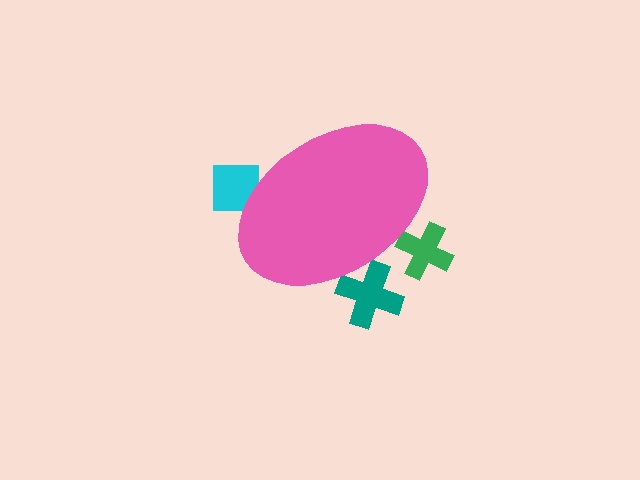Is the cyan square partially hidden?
Yes, the cyan square is partially hidden behind the pink ellipse.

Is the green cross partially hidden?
Yes, the green cross is partially hidden behind the pink ellipse.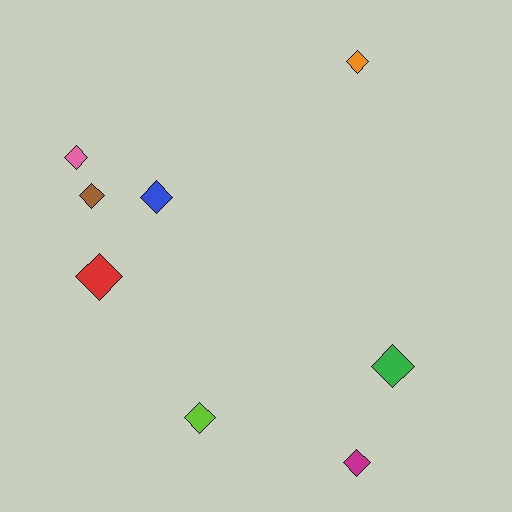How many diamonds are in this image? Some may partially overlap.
There are 8 diamonds.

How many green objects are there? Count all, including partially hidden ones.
There is 1 green object.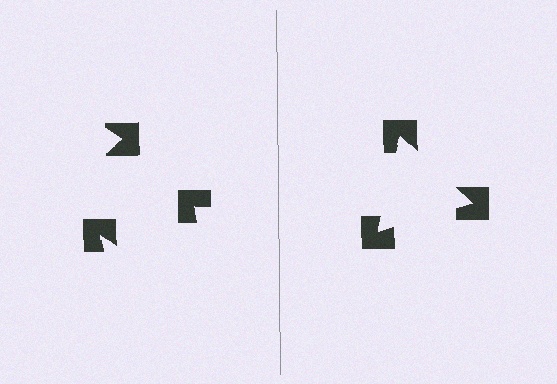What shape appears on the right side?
An illusory triangle.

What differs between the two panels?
The notched squares are positioned identically on both sides; only the wedge orientations differ. On the right they align to a triangle; on the left they are misaligned.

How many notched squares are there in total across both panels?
6 — 3 on each side.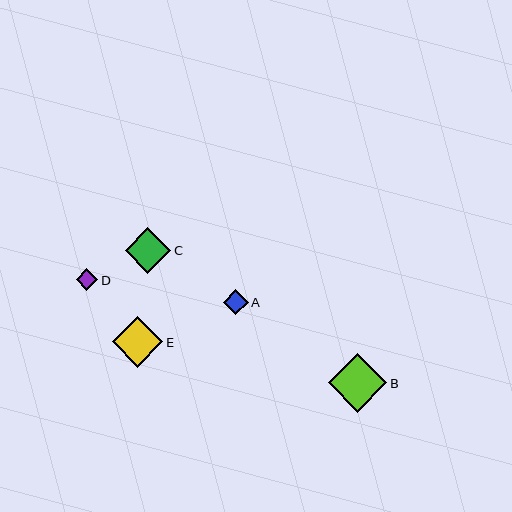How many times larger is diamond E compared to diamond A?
Diamond E is approximately 2.0 times the size of diamond A.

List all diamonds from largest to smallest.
From largest to smallest: B, E, C, A, D.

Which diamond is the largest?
Diamond B is the largest with a size of approximately 59 pixels.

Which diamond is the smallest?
Diamond D is the smallest with a size of approximately 22 pixels.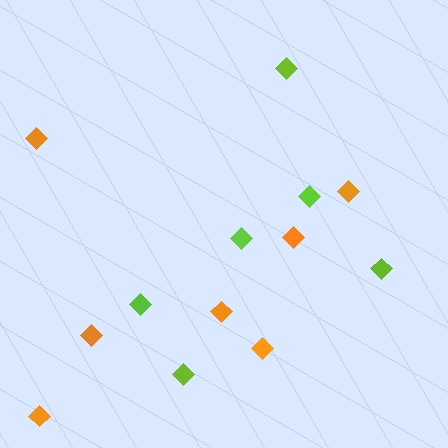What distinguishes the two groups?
There are 2 groups: one group of lime diamonds (6) and one group of orange diamonds (7).